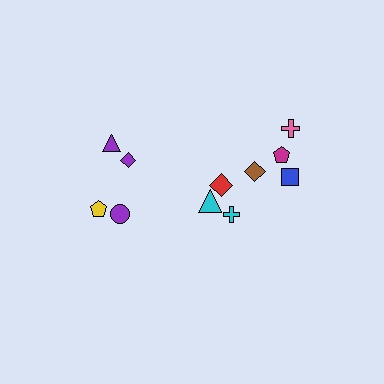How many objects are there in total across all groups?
There are 11 objects.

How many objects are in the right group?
There are 7 objects.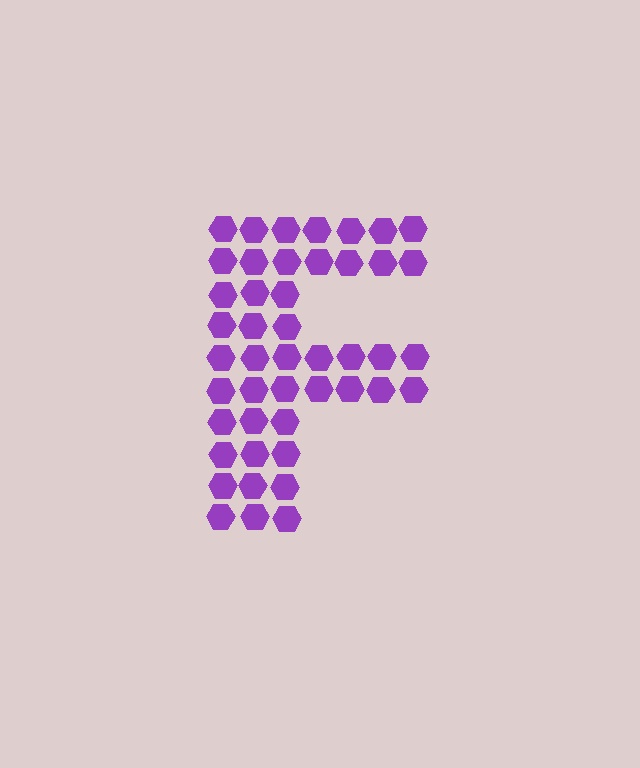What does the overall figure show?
The overall figure shows the letter F.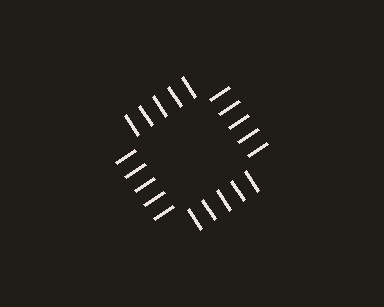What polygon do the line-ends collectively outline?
An illusory square — the line segments terminate on its edges but no continuous stroke is drawn.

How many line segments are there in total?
20 — 5 along each of the 4 edges.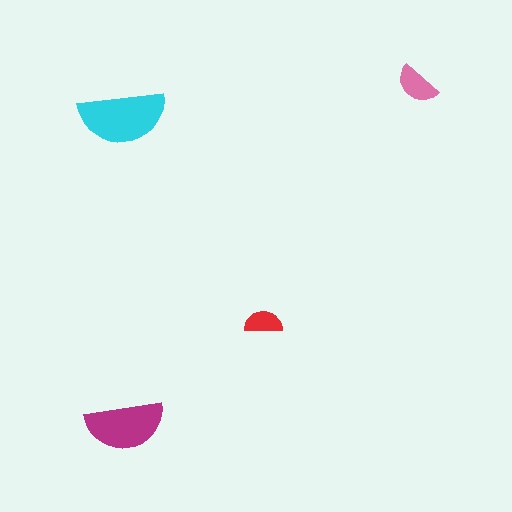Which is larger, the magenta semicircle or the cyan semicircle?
The cyan one.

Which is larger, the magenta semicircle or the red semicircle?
The magenta one.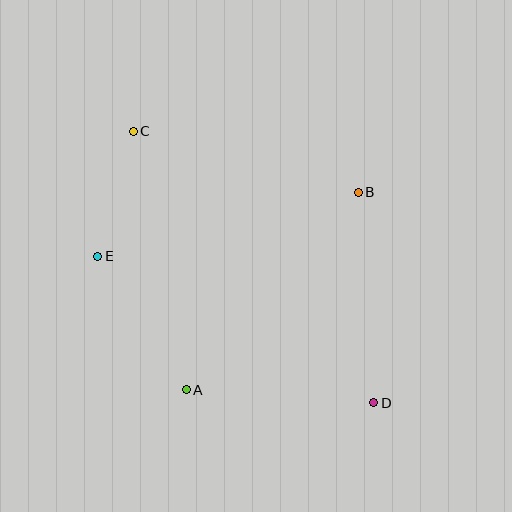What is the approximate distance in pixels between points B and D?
The distance between B and D is approximately 211 pixels.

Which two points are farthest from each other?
Points C and D are farthest from each other.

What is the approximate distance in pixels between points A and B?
The distance between A and B is approximately 262 pixels.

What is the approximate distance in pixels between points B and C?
The distance between B and C is approximately 233 pixels.